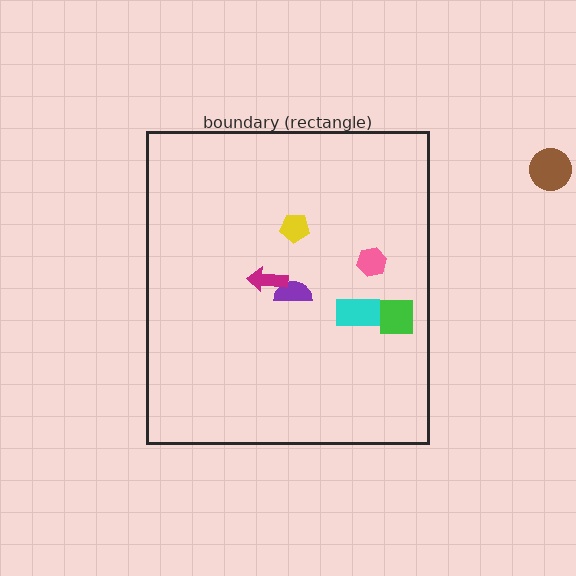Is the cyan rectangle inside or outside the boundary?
Inside.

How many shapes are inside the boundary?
6 inside, 1 outside.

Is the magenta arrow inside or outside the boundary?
Inside.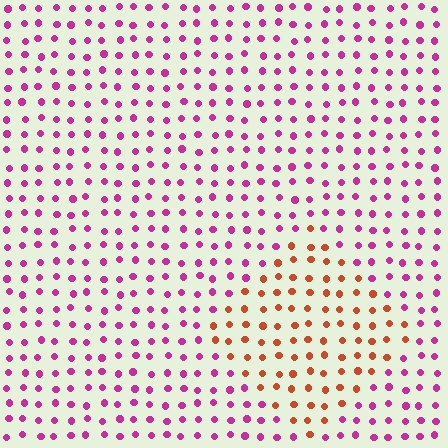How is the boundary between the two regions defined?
The boundary is defined purely by a slight shift in hue (about 54 degrees). Spacing, size, and orientation are identical on both sides.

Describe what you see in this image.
The image is filled with small magenta elements in a uniform arrangement. A diamond-shaped region is visible where the elements are tinted to a slightly different hue, forming a subtle color boundary.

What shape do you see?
I see a diamond.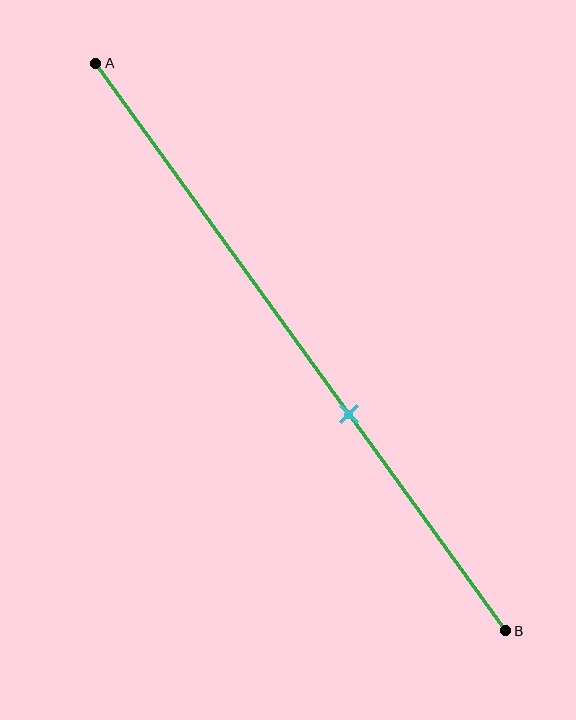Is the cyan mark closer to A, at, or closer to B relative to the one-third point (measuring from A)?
The cyan mark is closer to point B than the one-third point of segment AB.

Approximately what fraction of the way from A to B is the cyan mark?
The cyan mark is approximately 60% of the way from A to B.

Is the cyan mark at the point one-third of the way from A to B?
No, the mark is at about 60% from A, not at the 33% one-third point.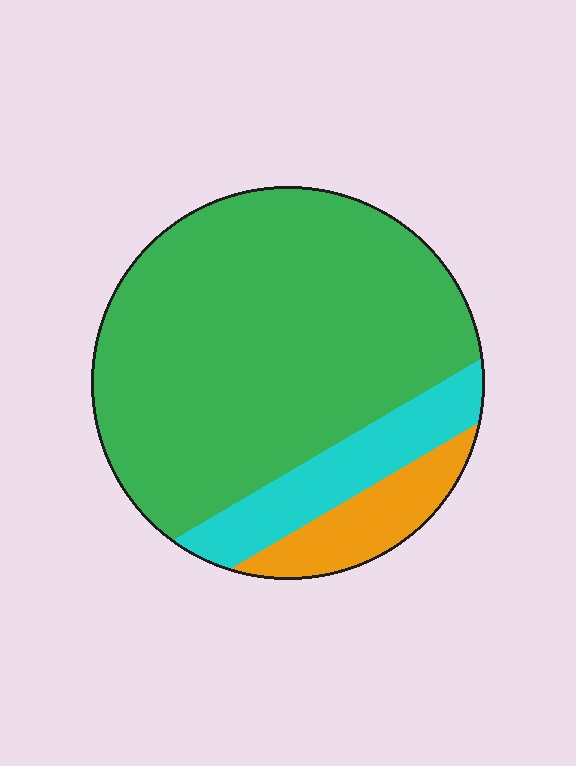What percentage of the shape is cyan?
Cyan takes up less than a quarter of the shape.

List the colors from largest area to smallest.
From largest to smallest: green, cyan, orange.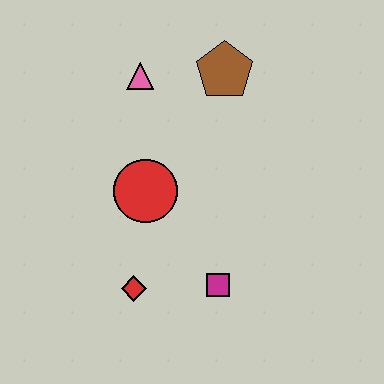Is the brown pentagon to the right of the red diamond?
Yes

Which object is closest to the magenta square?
The red diamond is closest to the magenta square.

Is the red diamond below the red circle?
Yes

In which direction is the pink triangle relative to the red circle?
The pink triangle is above the red circle.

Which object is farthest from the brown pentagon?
The red diamond is farthest from the brown pentagon.